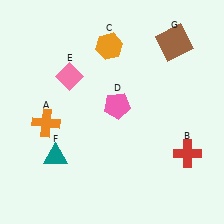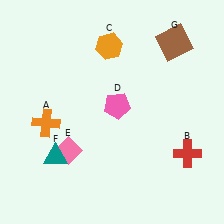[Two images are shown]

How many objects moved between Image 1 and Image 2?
1 object moved between the two images.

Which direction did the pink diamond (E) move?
The pink diamond (E) moved down.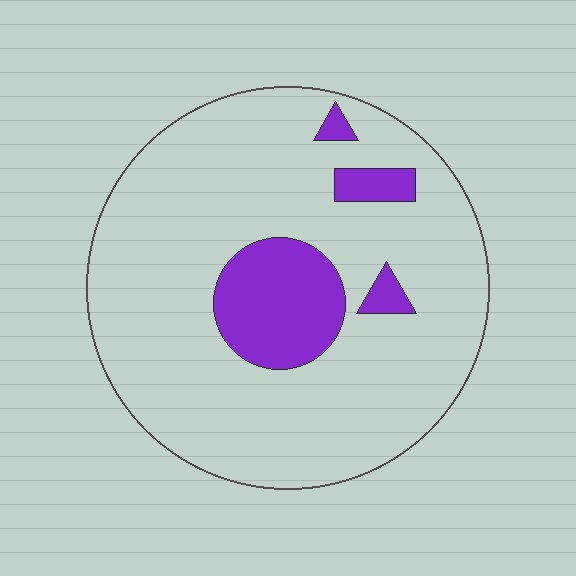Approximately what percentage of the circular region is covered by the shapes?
Approximately 15%.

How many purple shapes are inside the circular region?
4.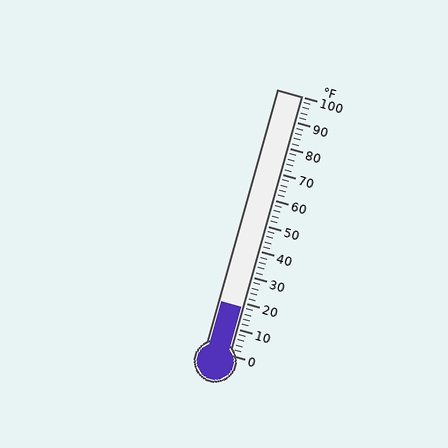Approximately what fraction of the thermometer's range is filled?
The thermometer is filled to approximately 20% of its range.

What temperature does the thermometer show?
The thermometer shows approximately 18°F.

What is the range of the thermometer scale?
The thermometer scale ranges from 0°F to 100°F.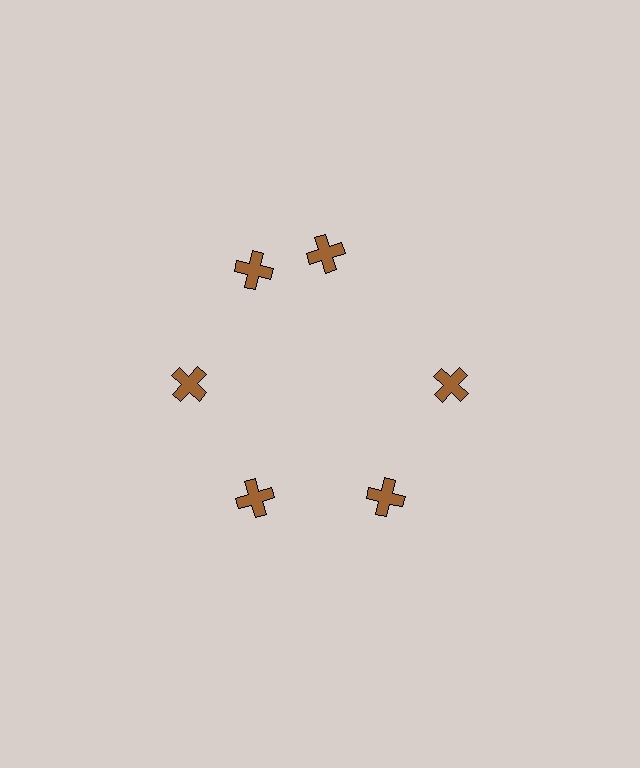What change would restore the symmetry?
The symmetry would be restored by rotating it back into even spacing with its neighbors so that all 6 crosses sit at equal angles and equal distance from the center.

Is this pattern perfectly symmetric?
No. The 6 brown crosses are arranged in a ring, but one element near the 1 o'clock position is rotated out of alignment along the ring, breaking the 6-fold rotational symmetry.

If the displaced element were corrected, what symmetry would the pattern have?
It would have 6-fold rotational symmetry — the pattern would map onto itself every 60 degrees.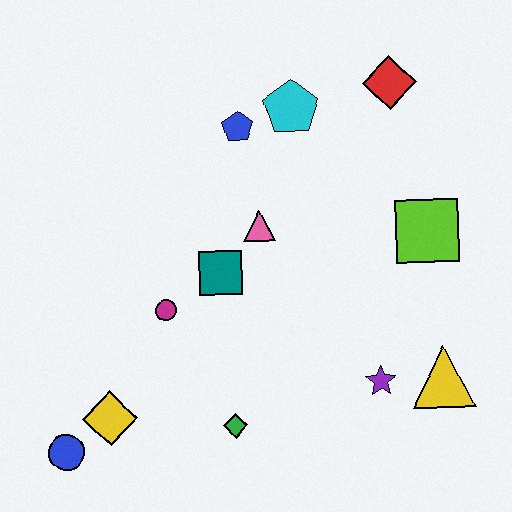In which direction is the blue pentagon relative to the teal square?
The blue pentagon is above the teal square.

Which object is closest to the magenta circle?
The teal square is closest to the magenta circle.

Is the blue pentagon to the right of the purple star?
No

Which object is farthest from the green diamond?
The red diamond is farthest from the green diamond.